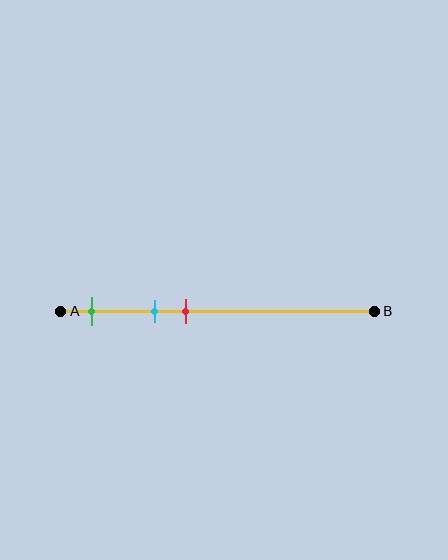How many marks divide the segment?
There are 3 marks dividing the segment.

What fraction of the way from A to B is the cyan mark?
The cyan mark is approximately 30% (0.3) of the way from A to B.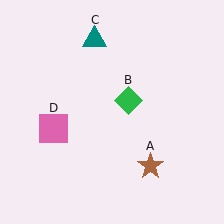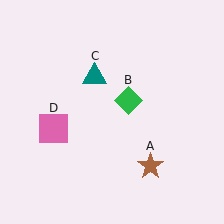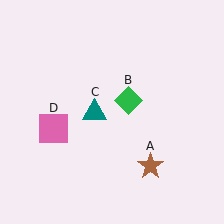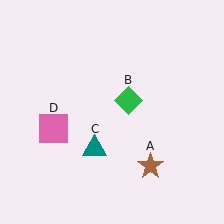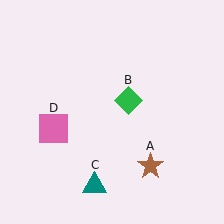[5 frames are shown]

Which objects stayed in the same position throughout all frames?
Brown star (object A) and green diamond (object B) and pink square (object D) remained stationary.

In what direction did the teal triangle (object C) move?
The teal triangle (object C) moved down.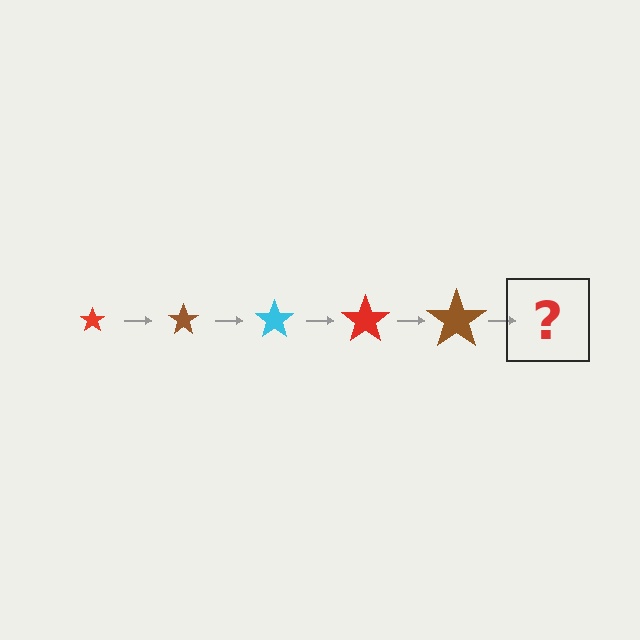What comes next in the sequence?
The next element should be a cyan star, larger than the previous one.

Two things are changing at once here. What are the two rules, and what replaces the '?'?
The two rules are that the star grows larger each step and the color cycles through red, brown, and cyan. The '?' should be a cyan star, larger than the previous one.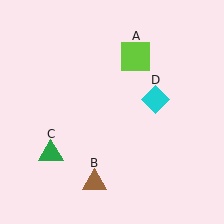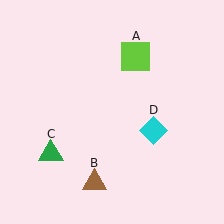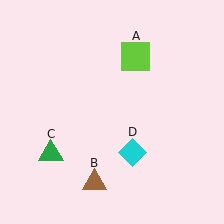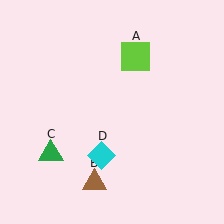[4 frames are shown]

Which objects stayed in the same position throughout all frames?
Lime square (object A) and brown triangle (object B) and green triangle (object C) remained stationary.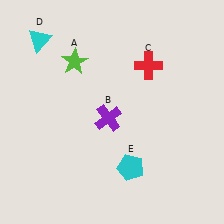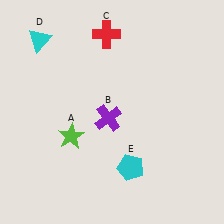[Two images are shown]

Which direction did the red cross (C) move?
The red cross (C) moved left.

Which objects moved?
The objects that moved are: the lime star (A), the red cross (C).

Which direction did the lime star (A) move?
The lime star (A) moved down.